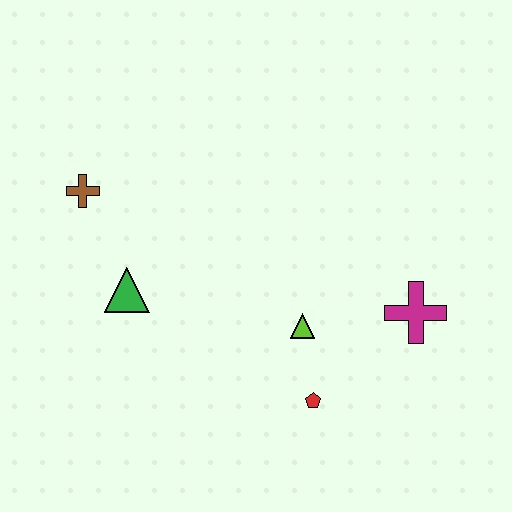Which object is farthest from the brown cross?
The magenta cross is farthest from the brown cross.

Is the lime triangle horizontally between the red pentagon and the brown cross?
Yes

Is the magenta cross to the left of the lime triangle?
No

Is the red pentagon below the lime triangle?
Yes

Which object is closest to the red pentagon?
The lime triangle is closest to the red pentagon.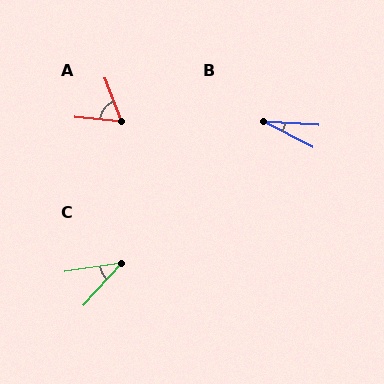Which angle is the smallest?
B, at approximately 24 degrees.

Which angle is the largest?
A, at approximately 63 degrees.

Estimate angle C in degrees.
Approximately 39 degrees.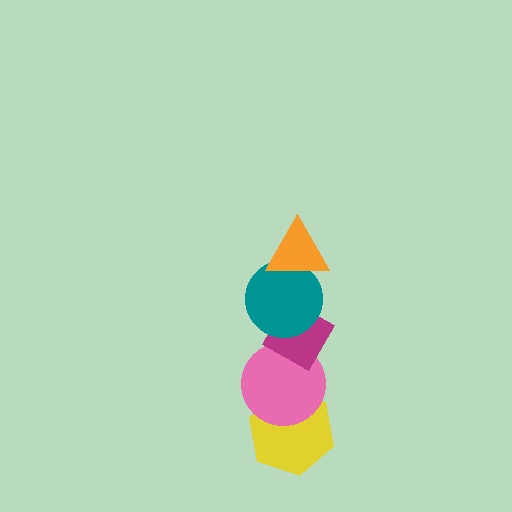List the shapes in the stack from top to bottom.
From top to bottom: the orange triangle, the teal circle, the magenta diamond, the pink circle, the yellow hexagon.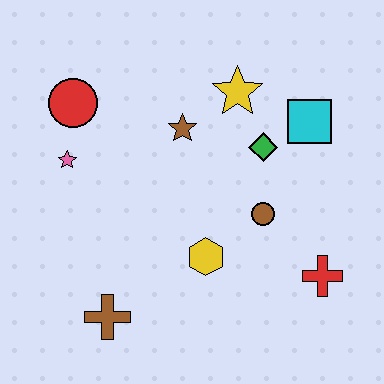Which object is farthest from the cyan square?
The brown cross is farthest from the cyan square.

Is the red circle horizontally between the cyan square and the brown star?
No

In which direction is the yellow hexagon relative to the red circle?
The yellow hexagon is below the red circle.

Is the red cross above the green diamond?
No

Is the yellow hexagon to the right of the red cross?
No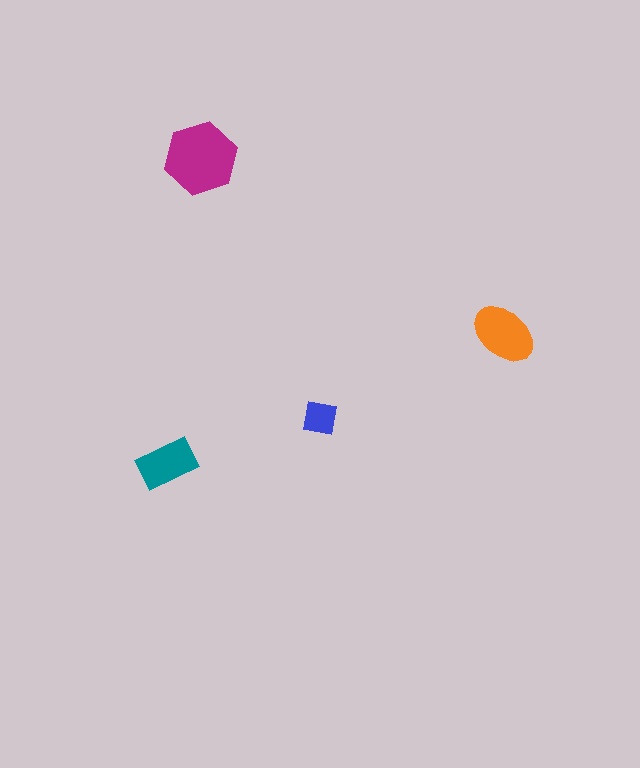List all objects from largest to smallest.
The magenta hexagon, the orange ellipse, the teal rectangle, the blue square.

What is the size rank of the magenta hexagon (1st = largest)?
1st.